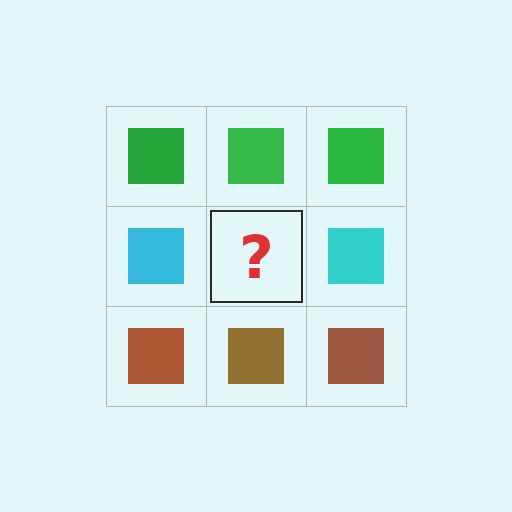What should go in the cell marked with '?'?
The missing cell should contain a cyan square.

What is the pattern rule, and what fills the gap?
The rule is that each row has a consistent color. The gap should be filled with a cyan square.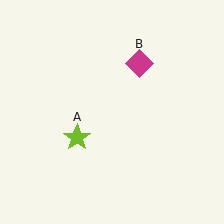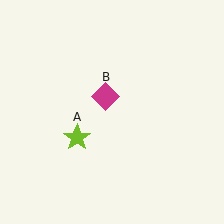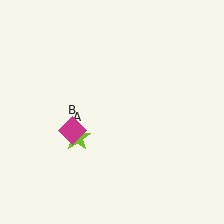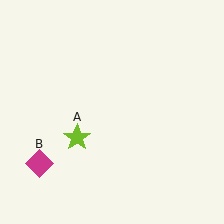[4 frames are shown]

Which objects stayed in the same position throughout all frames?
Lime star (object A) remained stationary.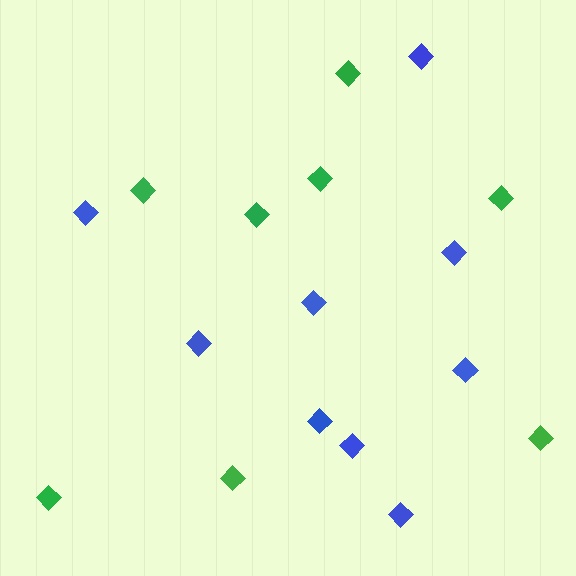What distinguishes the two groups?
There are 2 groups: one group of green diamonds (8) and one group of blue diamonds (9).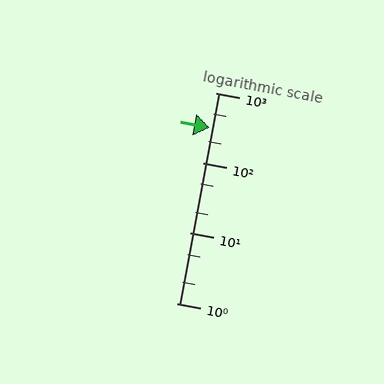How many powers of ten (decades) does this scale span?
The scale spans 3 decades, from 1 to 1000.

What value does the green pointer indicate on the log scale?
The pointer indicates approximately 320.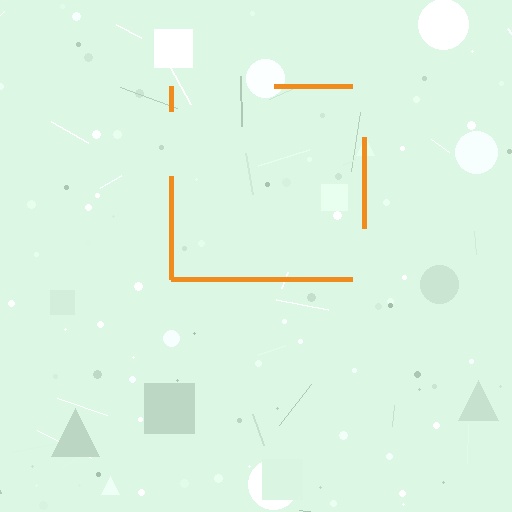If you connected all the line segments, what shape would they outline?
They would outline a square.